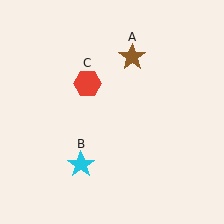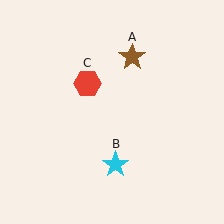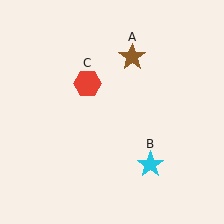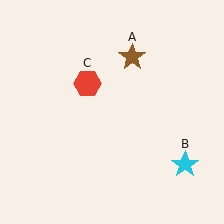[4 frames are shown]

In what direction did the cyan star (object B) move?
The cyan star (object B) moved right.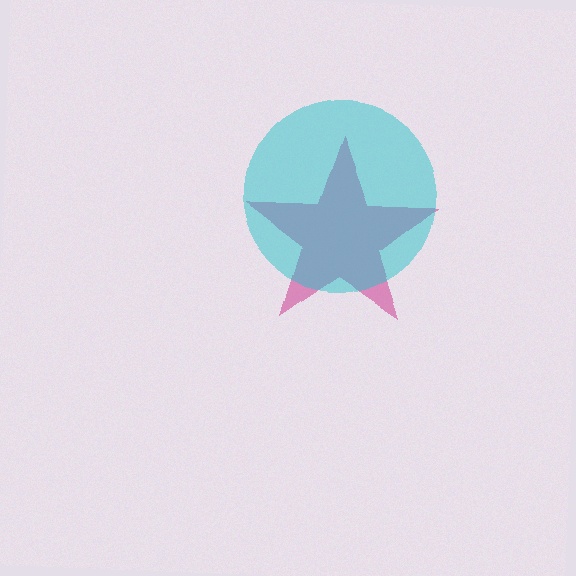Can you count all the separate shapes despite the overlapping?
Yes, there are 2 separate shapes.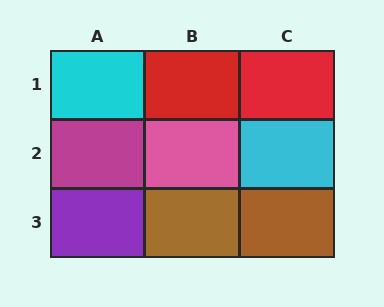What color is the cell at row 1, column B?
Red.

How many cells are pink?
1 cell is pink.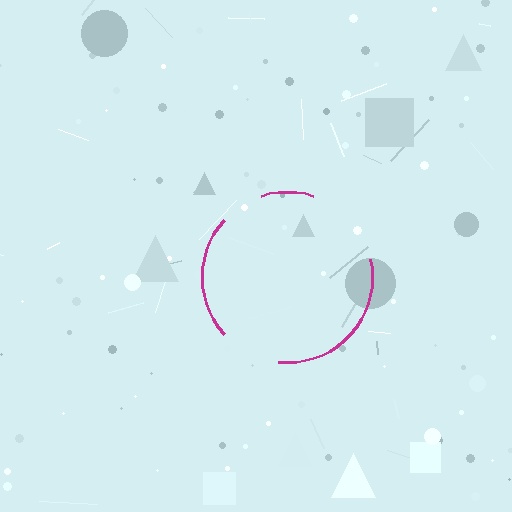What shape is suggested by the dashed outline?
The dashed outline suggests a circle.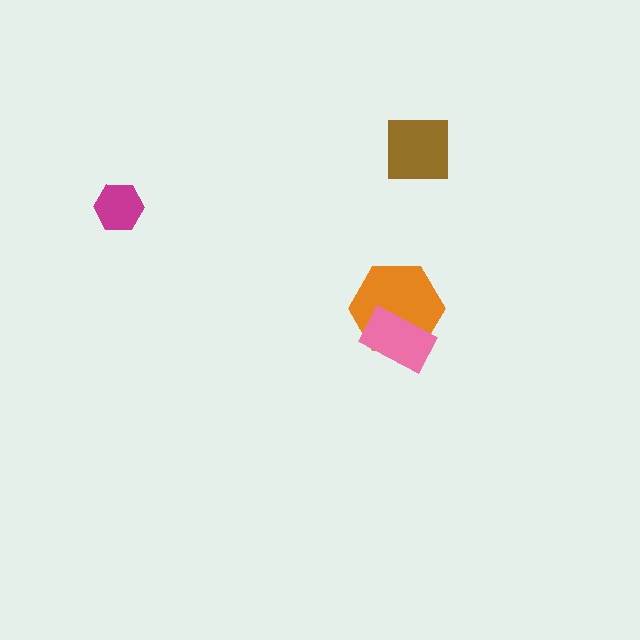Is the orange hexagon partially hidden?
Yes, it is partially covered by another shape.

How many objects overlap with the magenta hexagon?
0 objects overlap with the magenta hexagon.